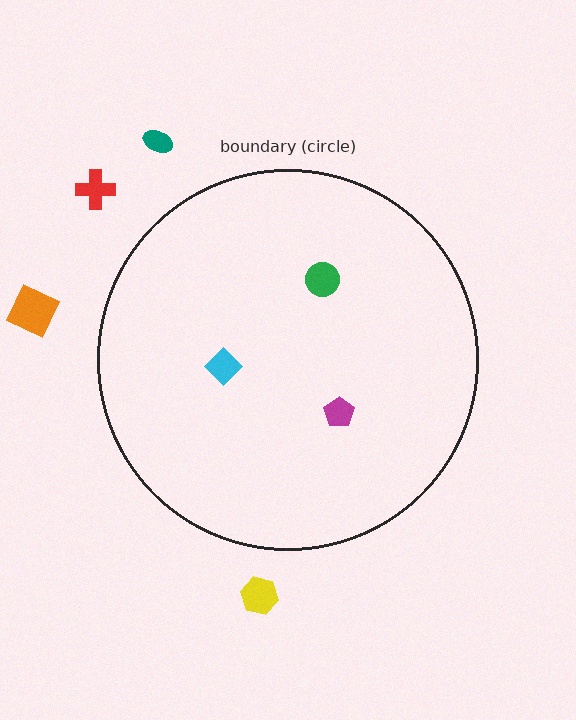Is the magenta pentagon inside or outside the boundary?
Inside.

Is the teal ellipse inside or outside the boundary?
Outside.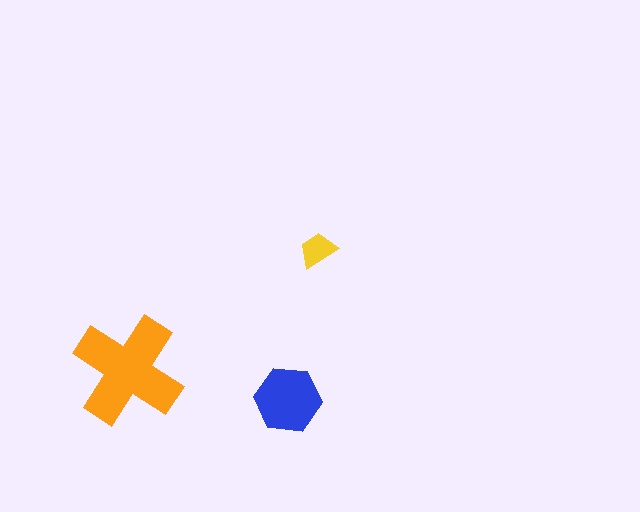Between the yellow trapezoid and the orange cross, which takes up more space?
The orange cross.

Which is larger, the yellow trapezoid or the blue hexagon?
The blue hexagon.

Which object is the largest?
The orange cross.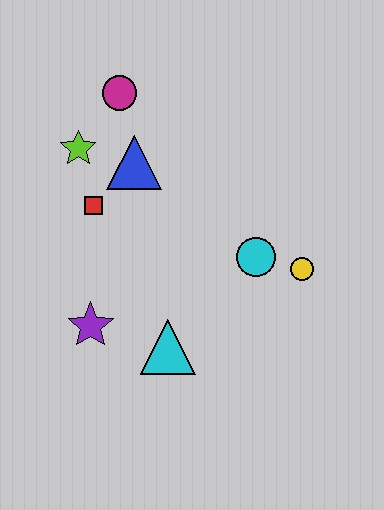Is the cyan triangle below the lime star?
Yes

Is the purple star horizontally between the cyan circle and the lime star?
Yes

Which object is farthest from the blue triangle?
The yellow circle is farthest from the blue triangle.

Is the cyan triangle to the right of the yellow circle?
No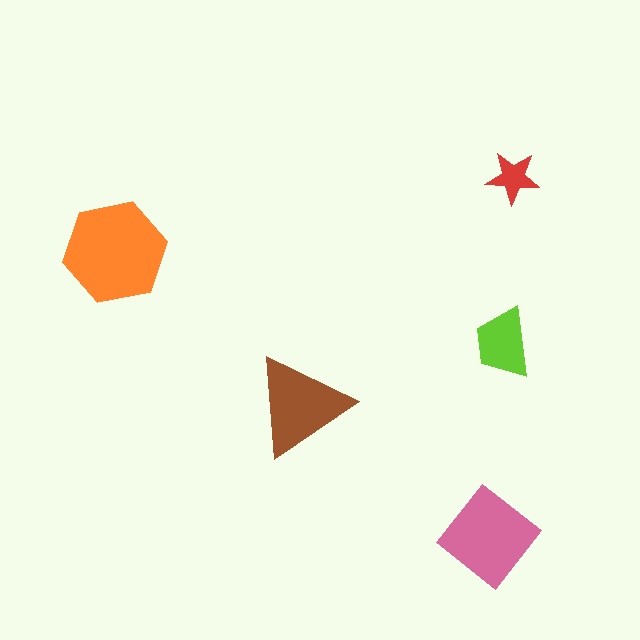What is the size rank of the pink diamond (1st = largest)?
2nd.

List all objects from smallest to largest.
The red star, the lime trapezoid, the brown triangle, the pink diamond, the orange hexagon.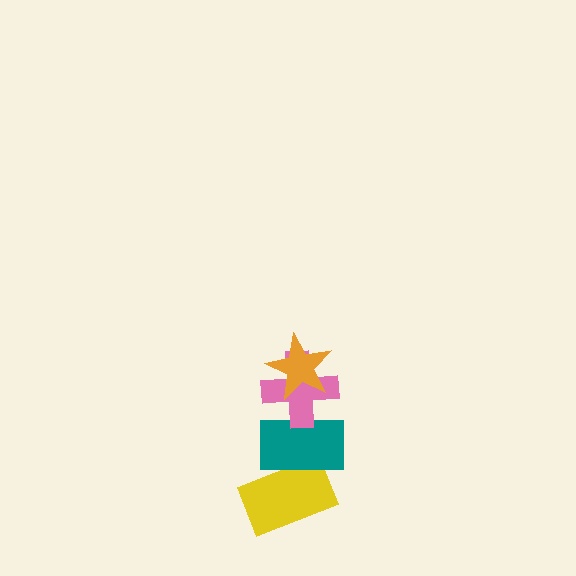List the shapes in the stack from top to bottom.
From top to bottom: the orange star, the pink cross, the teal rectangle, the yellow rectangle.